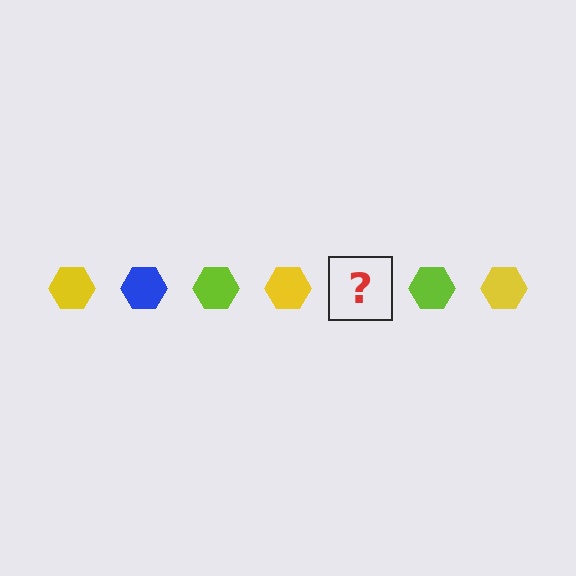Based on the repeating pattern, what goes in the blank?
The blank should be a blue hexagon.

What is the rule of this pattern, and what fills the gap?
The rule is that the pattern cycles through yellow, blue, lime hexagons. The gap should be filled with a blue hexagon.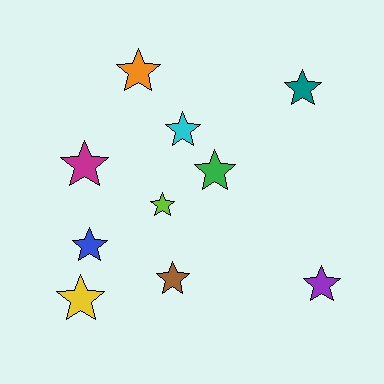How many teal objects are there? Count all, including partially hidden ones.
There is 1 teal object.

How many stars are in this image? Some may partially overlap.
There are 10 stars.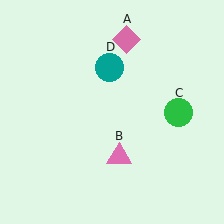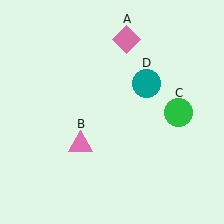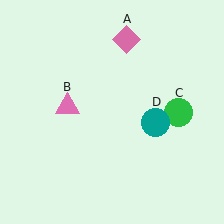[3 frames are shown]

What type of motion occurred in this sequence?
The pink triangle (object B), teal circle (object D) rotated clockwise around the center of the scene.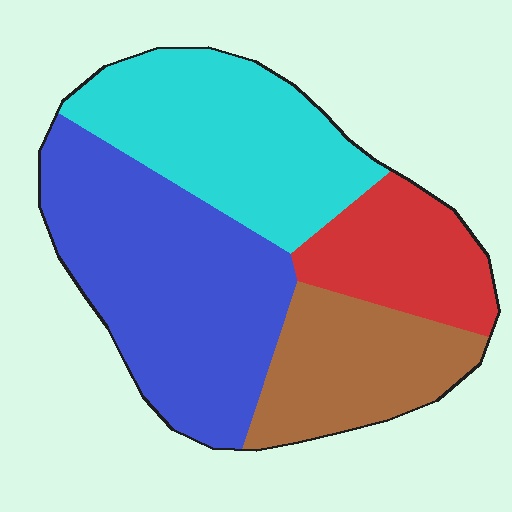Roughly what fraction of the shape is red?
Red covers about 15% of the shape.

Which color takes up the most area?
Blue, at roughly 35%.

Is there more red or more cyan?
Cyan.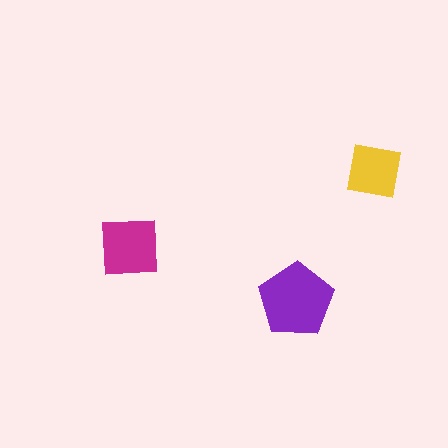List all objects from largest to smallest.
The purple pentagon, the magenta square, the yellow square.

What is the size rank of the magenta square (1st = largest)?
2nd.